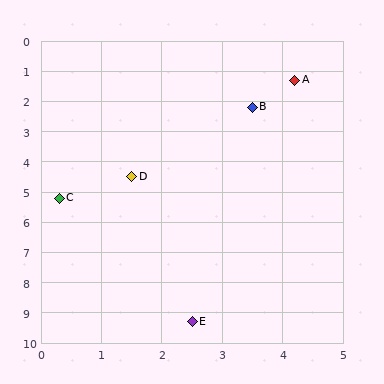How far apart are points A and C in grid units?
Points A and C are about 5.5 grid units apart.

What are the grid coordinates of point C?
Point C is at approximately (0.3, 5.2).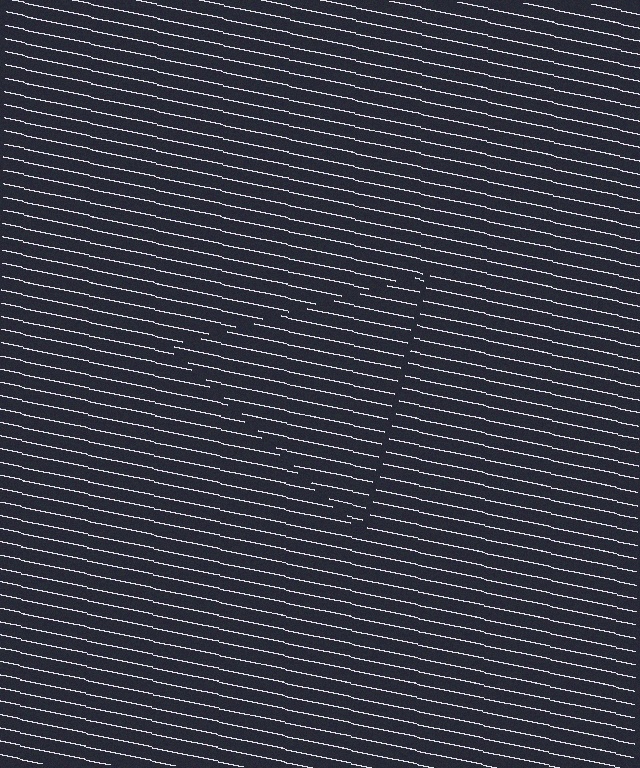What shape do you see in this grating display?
An illusory triangle. The interior of the shape contains the same grating, shifted by half a period — the contour is defined by the phase discontinuity where line-ends from the inner and outer gratings abut.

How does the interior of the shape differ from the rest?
The interior of the shape contains the same grating, shifted by half a period — the contour is defined by the phase discontinuity where line-ends from the inner and outer gratings abut.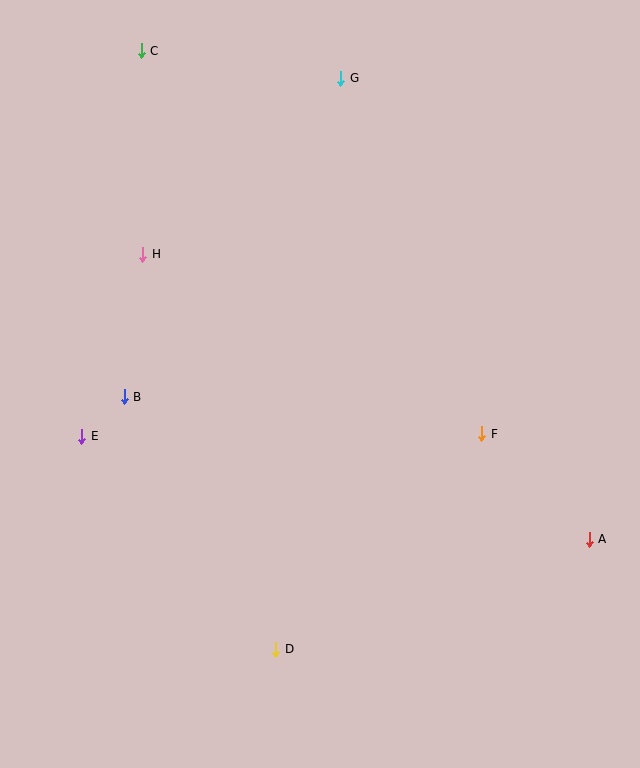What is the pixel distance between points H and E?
The distance between H and E is 192 pixels.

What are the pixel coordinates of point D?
Point D is at (276, 649).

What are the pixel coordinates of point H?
Point H is at (143, 254).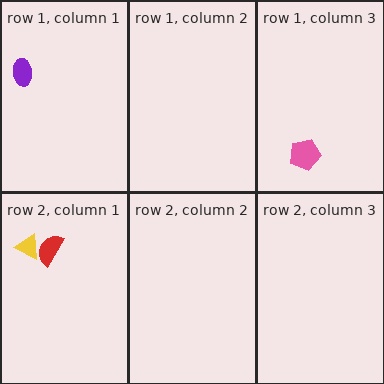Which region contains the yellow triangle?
The row 2, column 1 region.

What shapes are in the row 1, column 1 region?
The purple ellipse.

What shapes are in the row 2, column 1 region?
The red semicircle, the yellow triangle.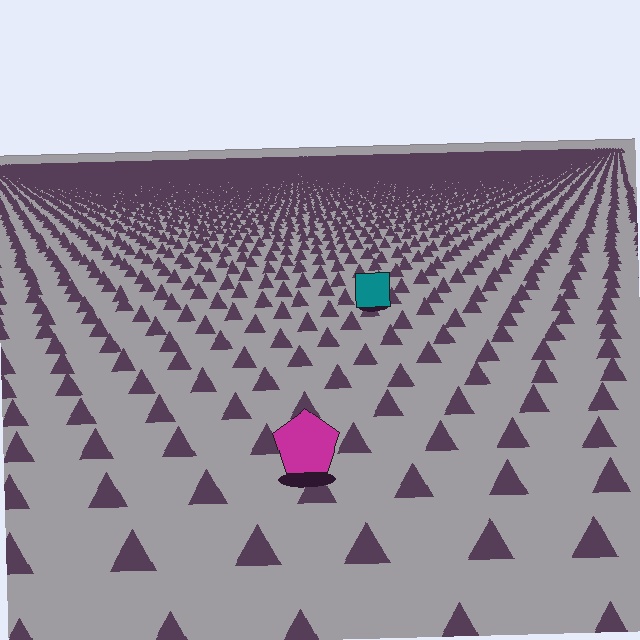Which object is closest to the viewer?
The magenta pentagon is closest. The texture marks near it are larger and more spread out.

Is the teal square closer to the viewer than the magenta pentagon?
No. The magenta pentagon is closer — you can tell from the texture gradient: the ground texture is coarser near it.